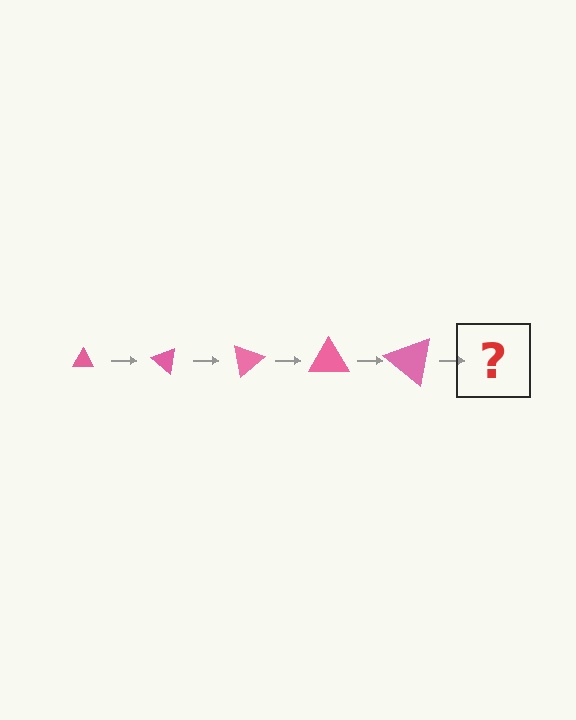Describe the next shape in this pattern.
It should be a triangle, larger than the previous one and rotated 200 degrees from the start.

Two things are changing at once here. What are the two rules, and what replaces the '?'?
The two rules are that the triangle grows larger each step and it rotates 40 degrees each step. The '?' should be a triangle, larger than the previous one and rotated 200 degrees from the start.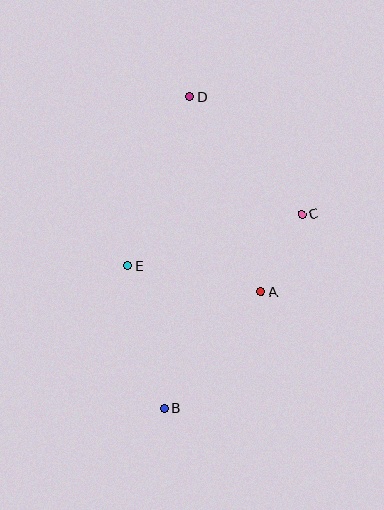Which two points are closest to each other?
Points A and C are closest to each other.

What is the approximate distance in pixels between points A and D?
The distance between A and D is approximately 208 pixels.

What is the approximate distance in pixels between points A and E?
The distance between A and E is approximately 136 pixels.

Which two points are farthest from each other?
Points B and D are farthest from each other.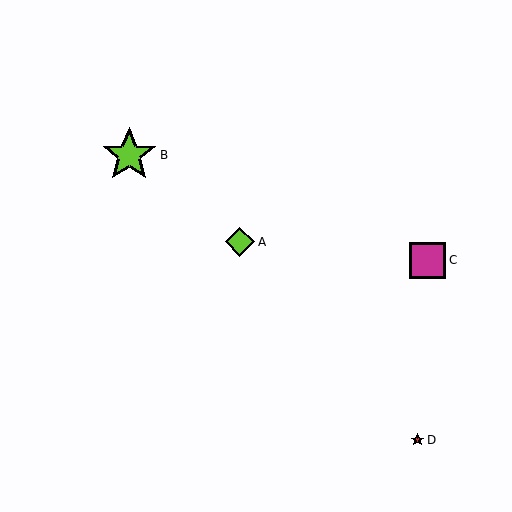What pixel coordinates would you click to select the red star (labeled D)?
Click at (417, 440) to select the red star D.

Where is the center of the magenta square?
The center of the magenta square is at (427, 260).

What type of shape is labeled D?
Shape D is a red star.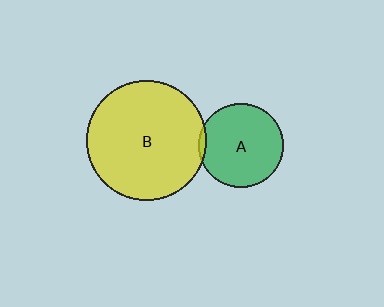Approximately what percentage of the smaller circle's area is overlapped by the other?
Approximately 5%.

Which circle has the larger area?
Circle B (yellow).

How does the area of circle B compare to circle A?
Approximately 2.0 times.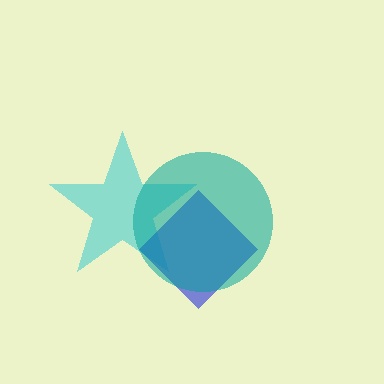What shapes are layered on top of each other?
The layered shapes are: a cyan star, a blue diamond, a teal circle.